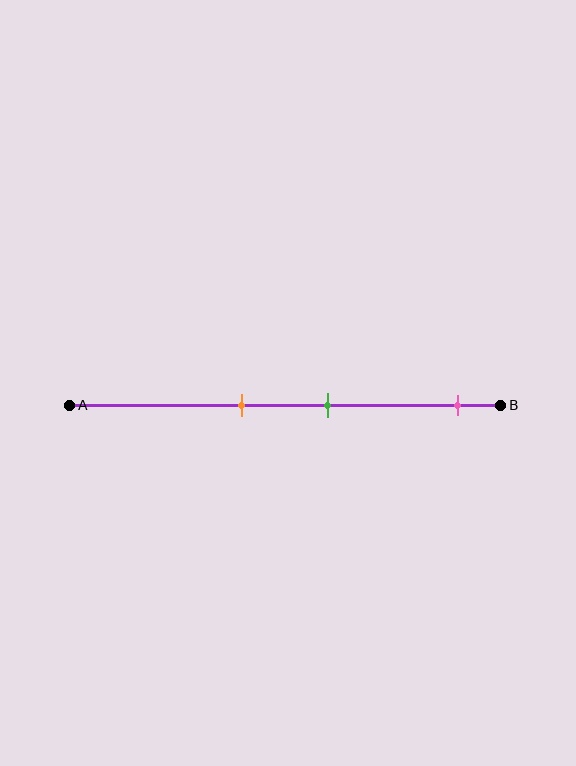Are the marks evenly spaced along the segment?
No, the marks are not evenly spaced.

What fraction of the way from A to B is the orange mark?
The orange mark is approximately 40% (0.4) of the way from A to B.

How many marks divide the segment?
There are 3 marks dividing the segment.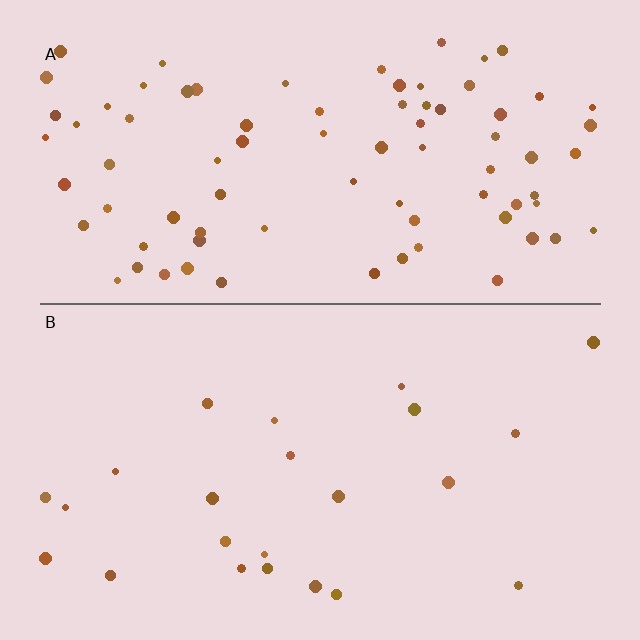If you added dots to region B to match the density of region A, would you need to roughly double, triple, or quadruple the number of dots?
Approximately triple.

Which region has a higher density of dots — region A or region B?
A (the top).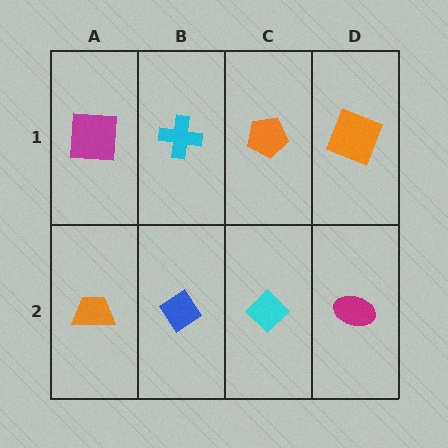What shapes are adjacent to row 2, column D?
An orange square (row 1, column D), a cyan diamond (row 2, column C).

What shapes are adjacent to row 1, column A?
An orange trapezoid (row 2, column A), a cyan cross (row 1, column B).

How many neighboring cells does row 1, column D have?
2.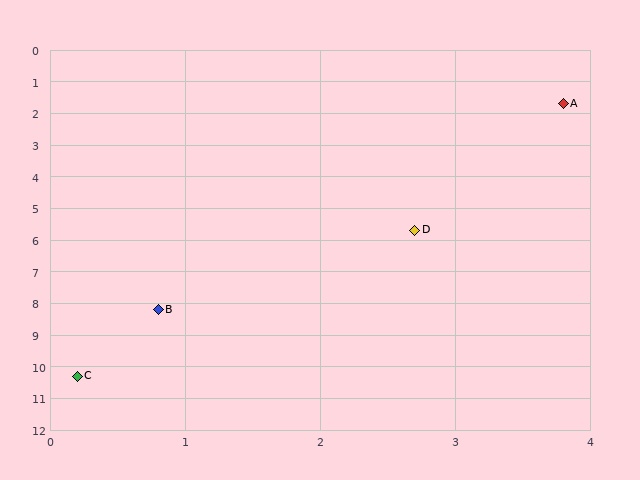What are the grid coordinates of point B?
Point B is at approximately (0.8, 8.2).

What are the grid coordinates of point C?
Point C is at approximately (0.2, 10.3).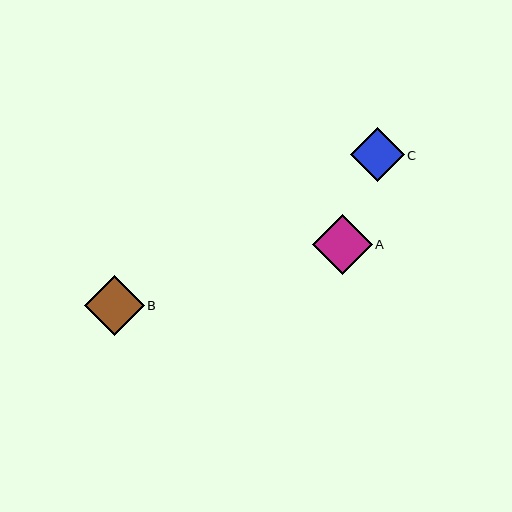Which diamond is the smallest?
Diamond C is the smallest with a size of approximately 53 pixels.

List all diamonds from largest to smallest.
From largest to smallest: B, A, C.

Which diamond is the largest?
Diamond B is the largest with a size of approximately 60 pixels.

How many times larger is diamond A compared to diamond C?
Diamond A is approximately 1.1 times the size of diamond C.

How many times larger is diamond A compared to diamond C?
Diamond A is approximately 1.1 times the size of diamond C.